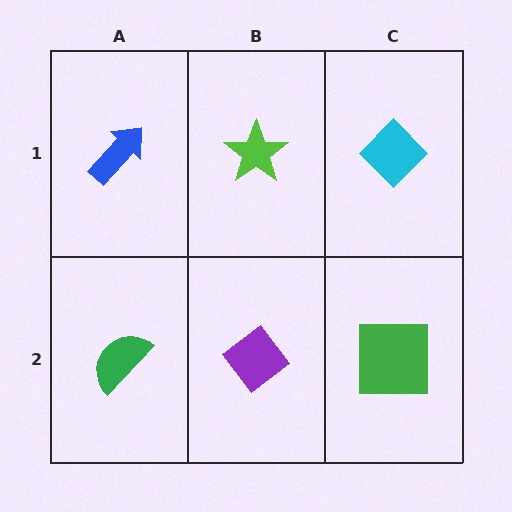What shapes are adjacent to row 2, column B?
A lime star (row 1, column B), a green semicircle (row 2, column A), a green square (row 2, column C).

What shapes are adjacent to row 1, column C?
A green square (row 2, column C), a lime star (row 1, column B).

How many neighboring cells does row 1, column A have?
2.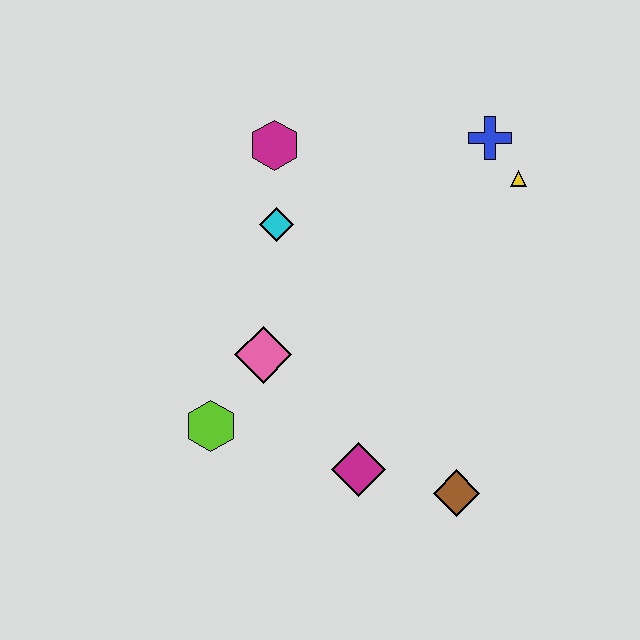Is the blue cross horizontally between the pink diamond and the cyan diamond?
No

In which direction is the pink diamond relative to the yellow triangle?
The pink diamond is to the left of the yellow triangle.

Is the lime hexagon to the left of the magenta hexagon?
Yes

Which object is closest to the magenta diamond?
The brown diamond is closest to the magenta diamond.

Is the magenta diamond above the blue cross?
No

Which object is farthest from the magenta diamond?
The blue cross is farthest from the magenta diamond.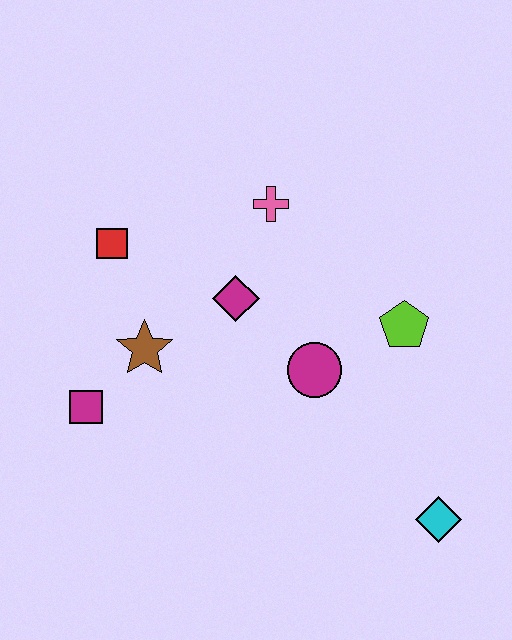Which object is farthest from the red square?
The cyan diamond is farthest from the red square.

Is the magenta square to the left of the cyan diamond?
Yes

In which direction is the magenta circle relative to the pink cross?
The magenta circle is below the pink cross.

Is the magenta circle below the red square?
Yes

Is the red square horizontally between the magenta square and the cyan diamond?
Yes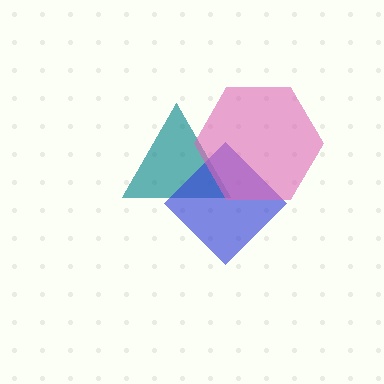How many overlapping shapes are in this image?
There are 3 overlapping shapes in the image.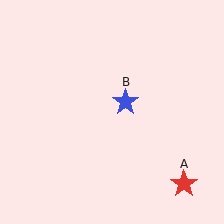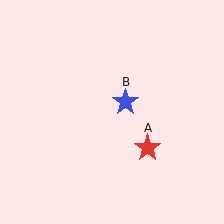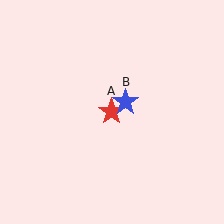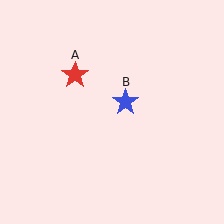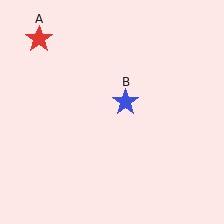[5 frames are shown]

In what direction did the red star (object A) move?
The red star (object A) moved up and to the left.